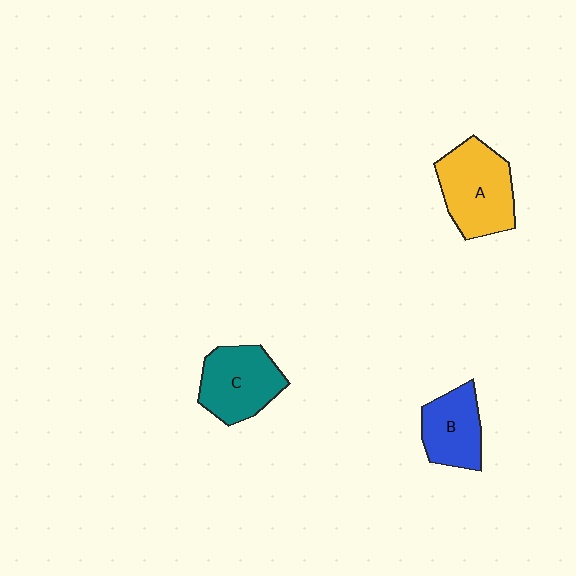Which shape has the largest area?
Shape A (yellow).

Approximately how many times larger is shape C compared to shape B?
Approximately 1.2 times.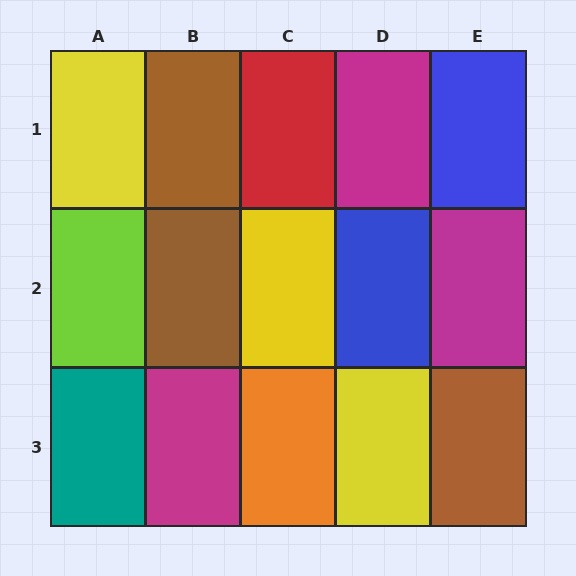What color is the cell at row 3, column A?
Teal.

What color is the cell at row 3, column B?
Magenta.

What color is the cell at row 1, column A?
Yellow.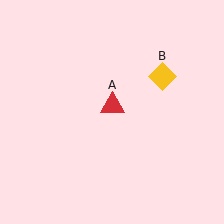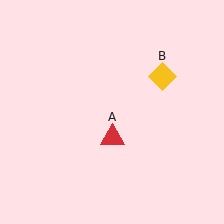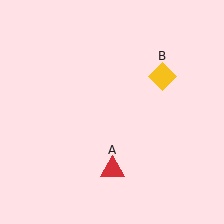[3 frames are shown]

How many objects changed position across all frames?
1 object changed position: red triangle (object A).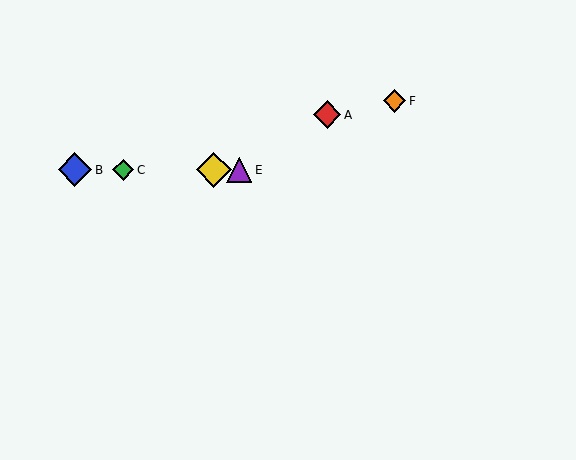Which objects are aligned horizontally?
Objects B, C, D, E are aligned horizontally.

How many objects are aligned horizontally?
4 objects (B, C, D, E) are aligned horizontally.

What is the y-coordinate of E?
Object E is at y≈170.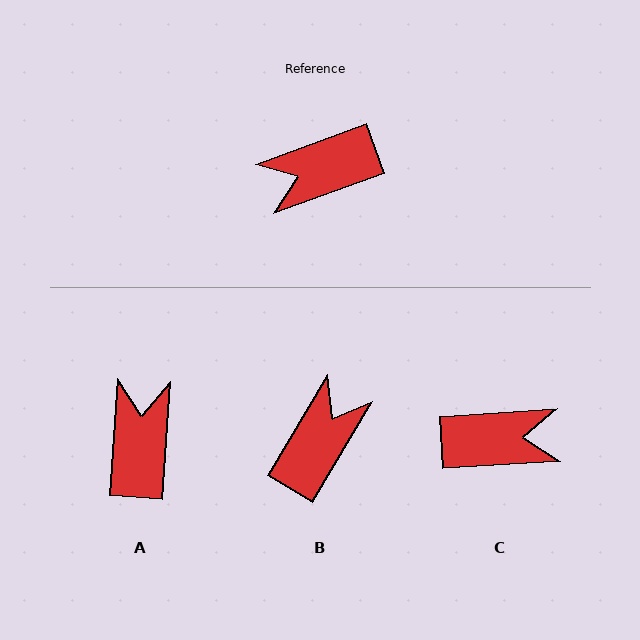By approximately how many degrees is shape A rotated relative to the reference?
Approximately 114 degrees clockwise.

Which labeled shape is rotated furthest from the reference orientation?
C, about 163 degrees away.